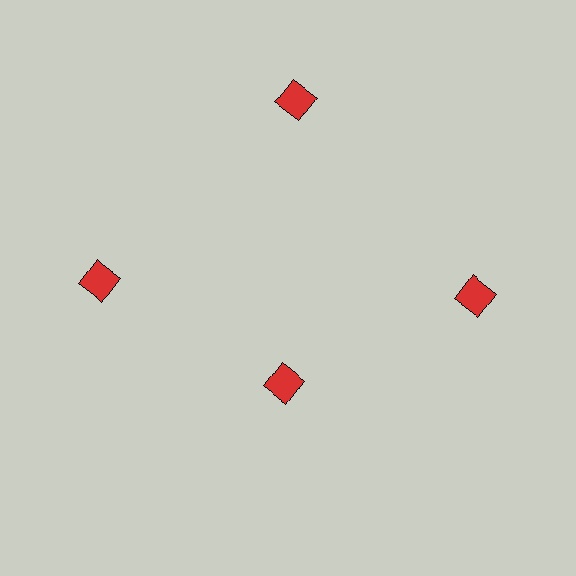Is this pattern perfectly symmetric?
No. The 4 red diamonds are arranged in a ring, but one element near the 6 o'clock position is pulled inward toward the center, breaking the 4-fold rotational symmetry.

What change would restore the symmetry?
The symmetry would be restored by moving it outward, back onto the ring so that all 4 diamonds sit at equal angles and equal distance from the center.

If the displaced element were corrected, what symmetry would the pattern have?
It would have 4-fold rotational symmetry — the pattern would map onto itself every 90 degrees.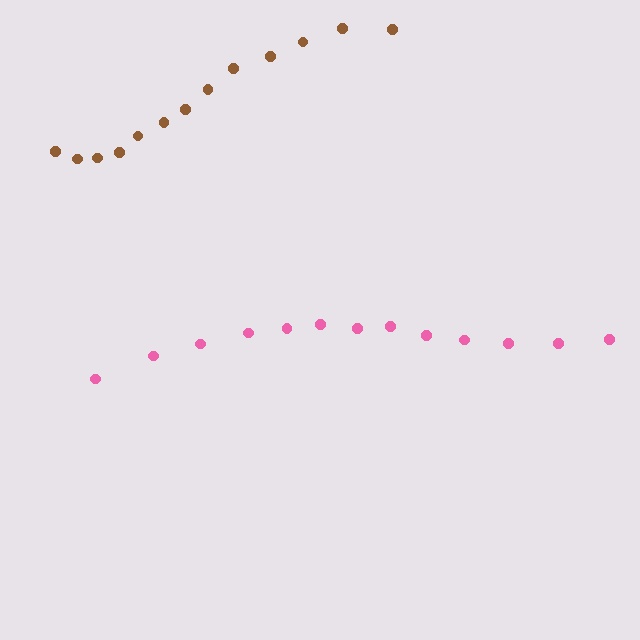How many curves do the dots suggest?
There are 2 distinct paths.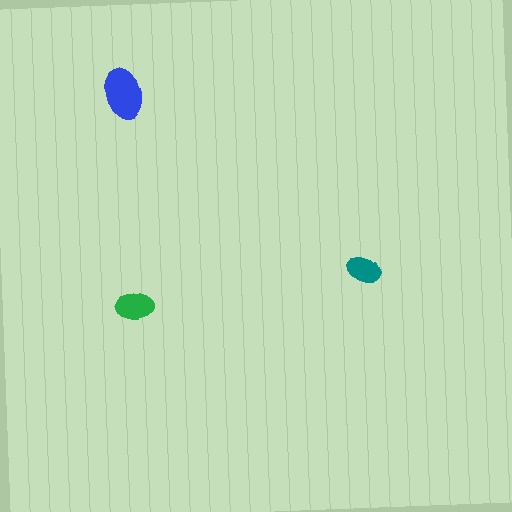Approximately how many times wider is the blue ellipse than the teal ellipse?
About 1.5 times wider.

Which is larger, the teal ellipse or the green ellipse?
The green one.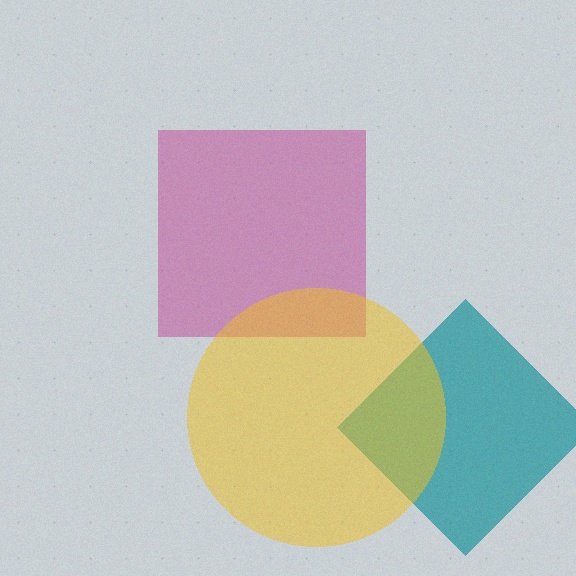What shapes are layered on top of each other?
The layered shapes are: a magenta square, a teal diamond, a yellow circle.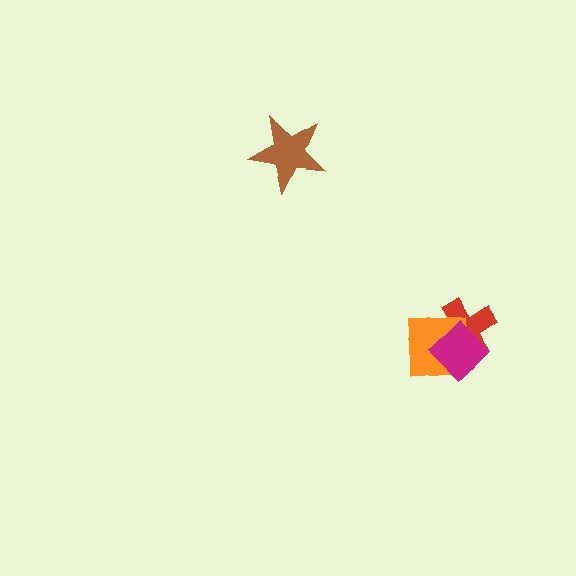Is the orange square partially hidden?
Yes, it is partially covered by another shape.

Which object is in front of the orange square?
The magenta diamond is in front of the orange square.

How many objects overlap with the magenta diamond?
2 objects overlap with the magenta diamond.